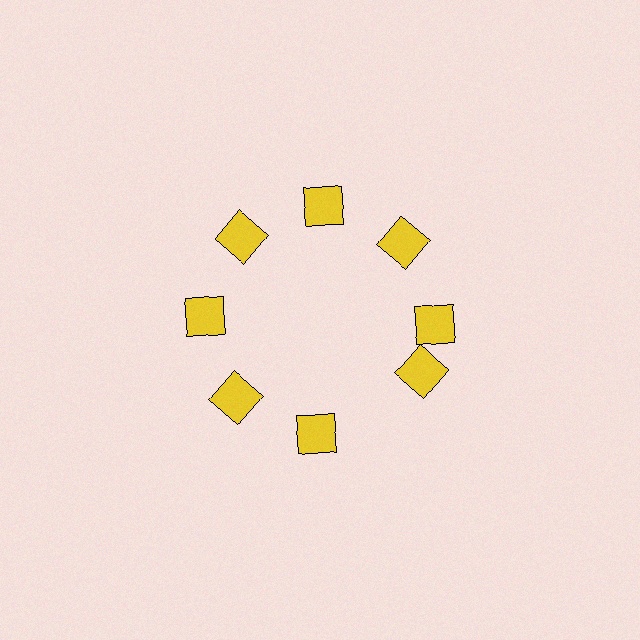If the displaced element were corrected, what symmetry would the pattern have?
It would have 8-fold rotational symmetry — the pattern would map onto itself every 45 degrees.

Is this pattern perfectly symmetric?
No. The 8 yellow squares are arranged in a ring, but one element near the 4 o'clock position is rotated out of alignment along the ring, breaking the 8-fold rotational symmetry.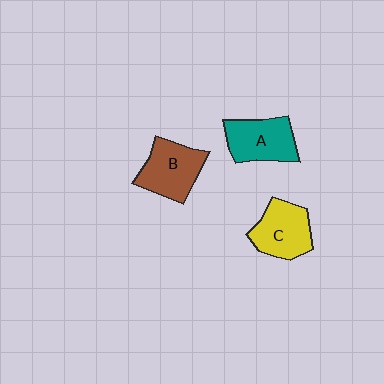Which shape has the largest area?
Shape B (brown).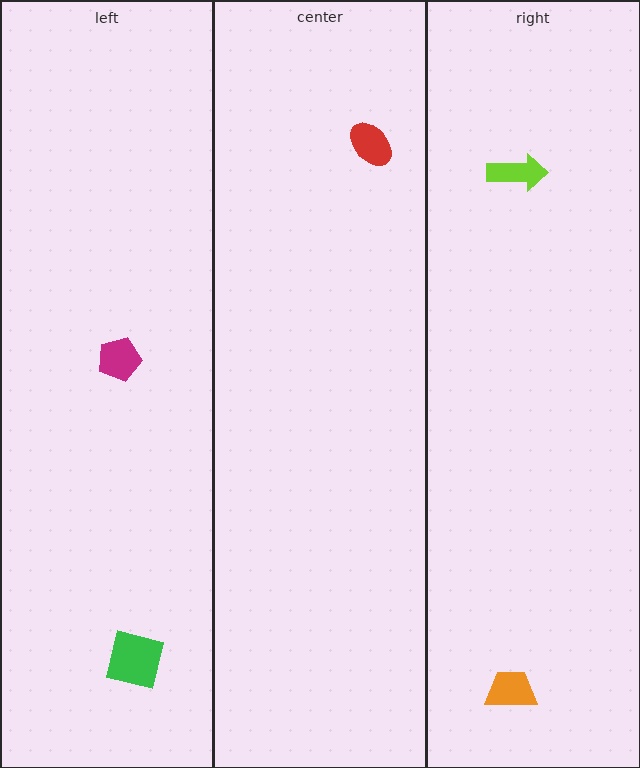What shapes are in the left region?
The magenta pentagon, the green square.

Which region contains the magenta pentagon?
The left region.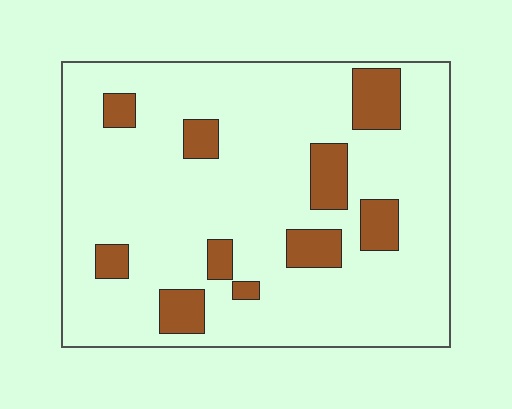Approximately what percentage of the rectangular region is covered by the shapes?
Approximately 15%.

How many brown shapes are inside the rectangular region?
10.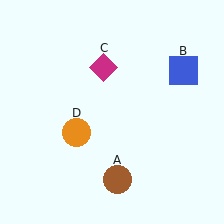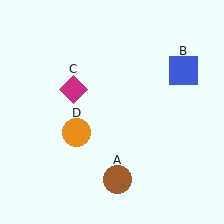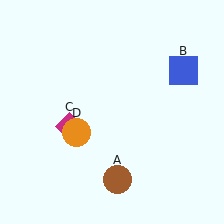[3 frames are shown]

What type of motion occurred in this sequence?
The magenta diamond (object C) rotated counterclockwise around the center of the scene.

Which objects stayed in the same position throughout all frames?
Brown circle (object A) and blue square (object B) and orange circle (object D) remained stationary.